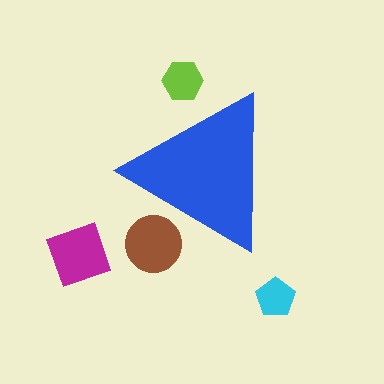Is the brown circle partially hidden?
Yes, the brown circle is partially hidden behind the blue triangle.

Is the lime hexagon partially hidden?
Yes, the lime hexagon is partially hidden behind the blue triangle.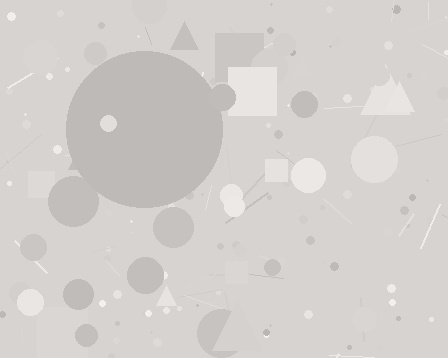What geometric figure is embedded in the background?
A circle is embedded in the background.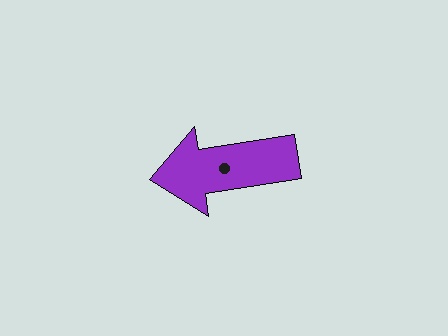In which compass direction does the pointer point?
West.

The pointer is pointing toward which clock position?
Roughly 9 o'clock.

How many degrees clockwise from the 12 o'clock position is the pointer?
Approximately 261 degrees.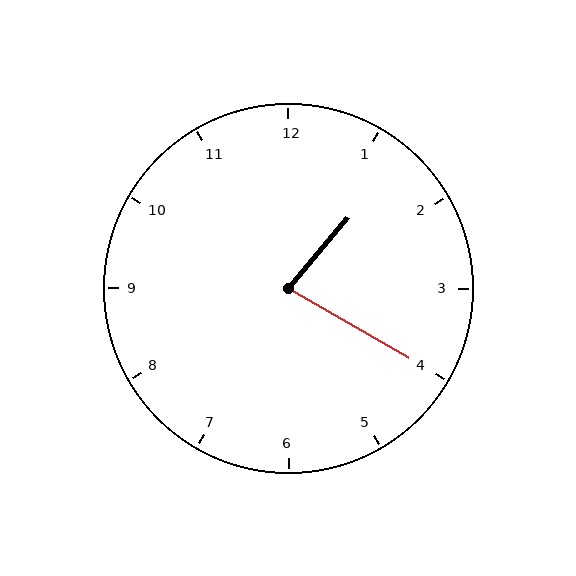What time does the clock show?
1:20.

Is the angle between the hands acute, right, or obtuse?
It is acute.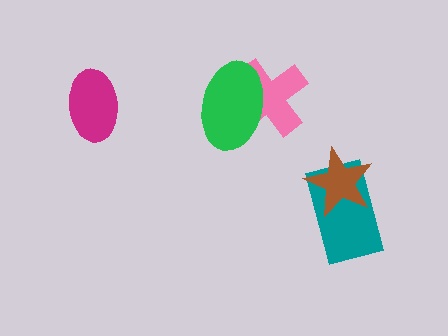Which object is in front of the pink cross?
The green ellipse is in front of the pink cross.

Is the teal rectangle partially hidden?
Yes, it is partially covered by another shape.